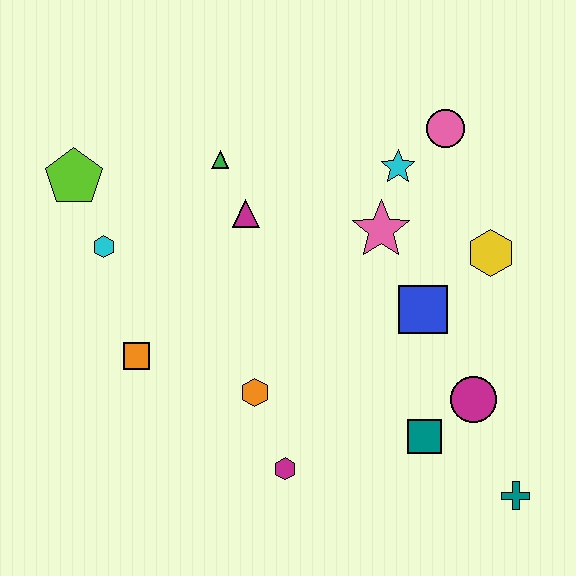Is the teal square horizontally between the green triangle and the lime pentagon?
No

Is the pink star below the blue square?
No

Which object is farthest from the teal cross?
The lime pentagon is farthest from the teal cross.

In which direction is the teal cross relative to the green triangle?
The teal cross is below the green triangle.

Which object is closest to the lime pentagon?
The cyan hexagon is closest to the lime pentagon.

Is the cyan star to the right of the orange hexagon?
Yes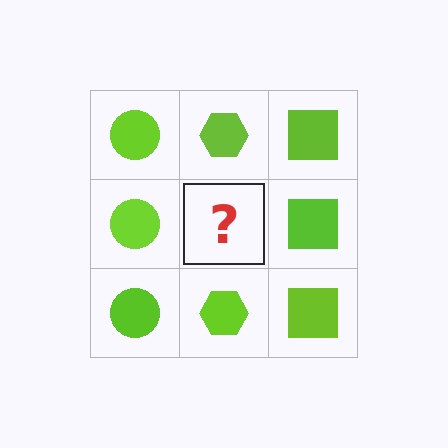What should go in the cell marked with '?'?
The missing cell should contain a lime hexagon.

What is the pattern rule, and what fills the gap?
The rule is that each column has a consistent shape. The gap should be filled with a lime hexagon.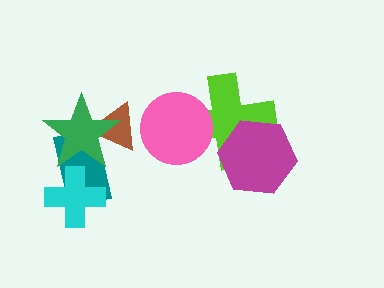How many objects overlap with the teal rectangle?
3 objects overlap with the teal rectangle.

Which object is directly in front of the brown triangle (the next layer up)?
The teal rectangle is directly in front of the brown triangle.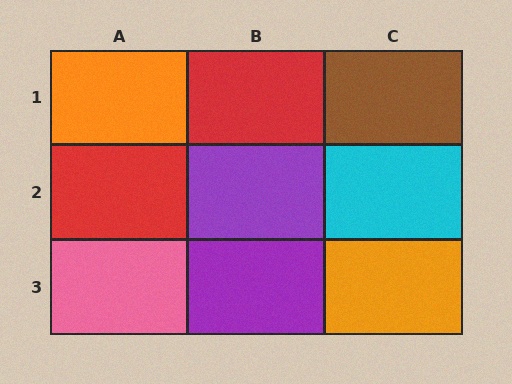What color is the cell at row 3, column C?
Orange.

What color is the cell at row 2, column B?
Purple.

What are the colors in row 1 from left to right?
Orange, red, brown.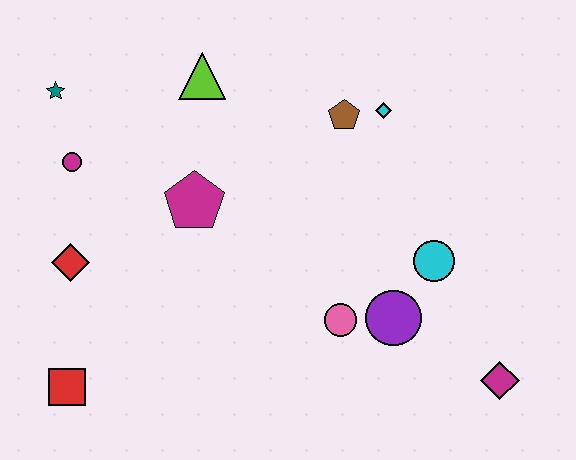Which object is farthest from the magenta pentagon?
The magenta diamond is farthest from the magenta pentagon.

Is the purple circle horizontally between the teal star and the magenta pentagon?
No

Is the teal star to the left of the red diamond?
Yes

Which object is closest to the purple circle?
The pink circle is closest to the purple circle.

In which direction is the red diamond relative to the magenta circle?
The red diamond is below the magenta circle.